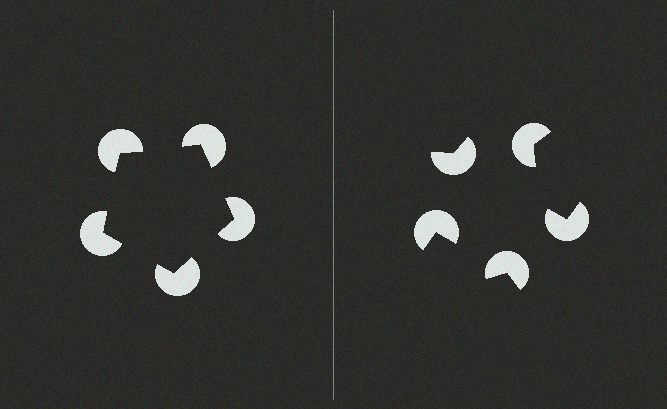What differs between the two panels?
The pac-man discs are positioned identically on both sides; only the wedge orientations differ. On the left they align to a pentagon; on the right they are misaligned.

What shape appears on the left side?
An illusory pentagon.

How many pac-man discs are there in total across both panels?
10 — 5 on each side.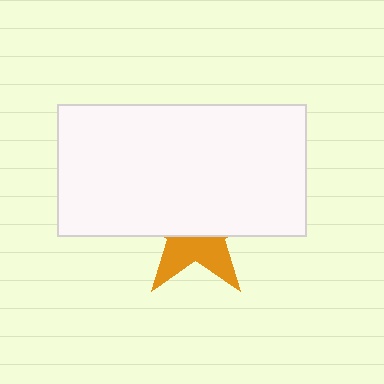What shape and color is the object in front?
The object in front is a white rectangle.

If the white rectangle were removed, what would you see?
You would see the complete orange star.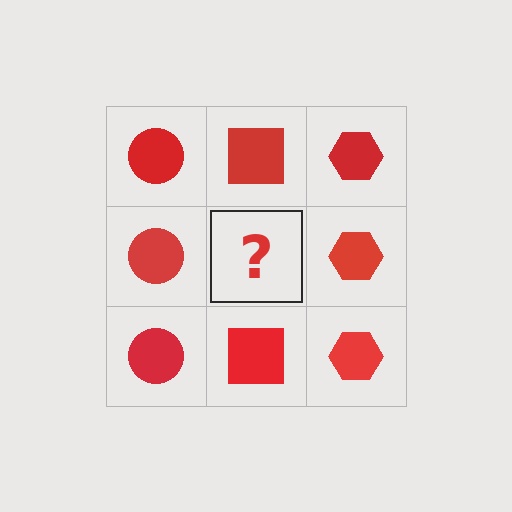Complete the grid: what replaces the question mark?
The question mark should be replaced with a red square.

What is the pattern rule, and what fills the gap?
The rule is that each column has a consistent shape. The gap should be filled with a red square.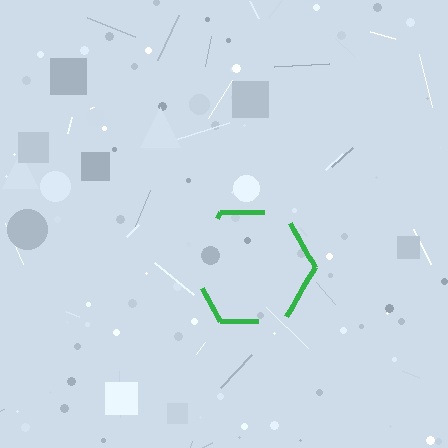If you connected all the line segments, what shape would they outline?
They would outline a hexagon.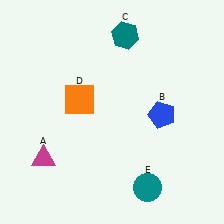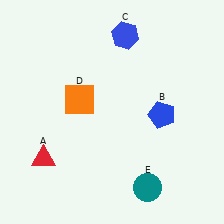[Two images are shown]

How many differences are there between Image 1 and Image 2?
There are 2 differences between the two images.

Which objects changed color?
A changed from magenta to red. C changed from teal to blue.